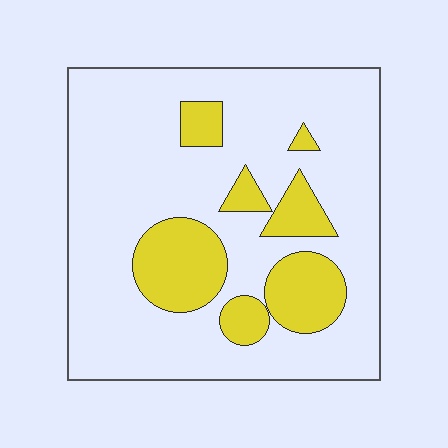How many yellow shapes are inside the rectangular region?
7.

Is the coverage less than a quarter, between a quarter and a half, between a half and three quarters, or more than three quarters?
Less than a quarter.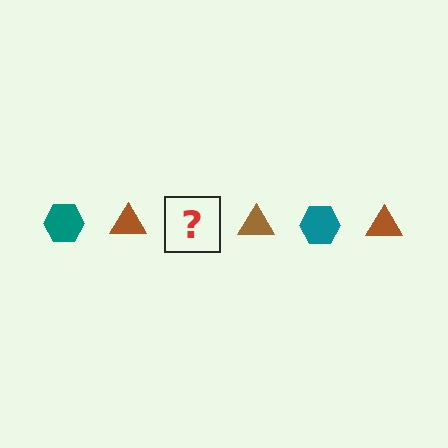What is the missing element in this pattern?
The missing element is a teal hexagon.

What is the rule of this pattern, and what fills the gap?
The rule is that the pattern alternates between teal hexagon and brown triangle. The gap should be filled with a teal hexagon.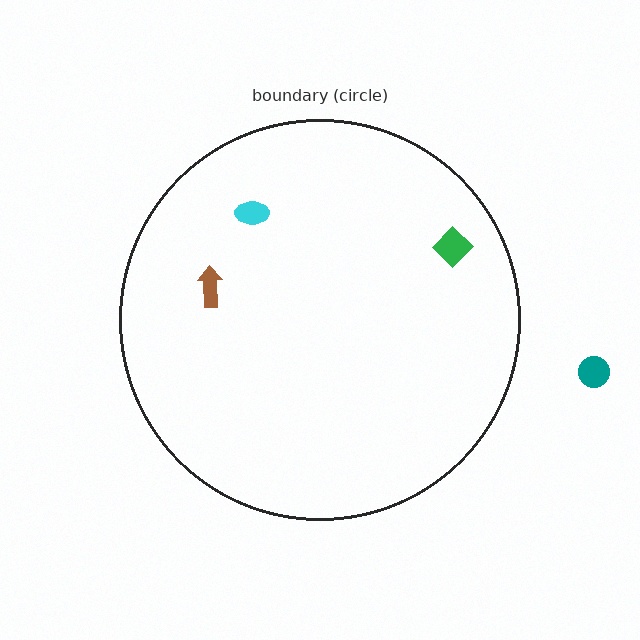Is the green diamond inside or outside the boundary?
Inside.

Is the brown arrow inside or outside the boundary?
Inside.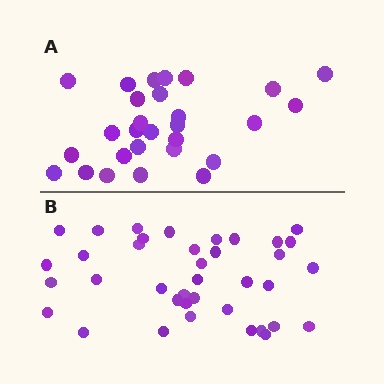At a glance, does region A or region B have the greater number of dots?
Region B (the bottom region) has more dots.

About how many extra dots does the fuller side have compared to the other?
Region B has roughly 10 or so more dots than region A.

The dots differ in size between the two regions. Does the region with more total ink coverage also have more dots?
No. Region A has more total ink coverage because its dots are larger, but region B actually contains more individual dots. Total area can be misleading — the number of items is what matters here.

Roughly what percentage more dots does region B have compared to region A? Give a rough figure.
About 35% more.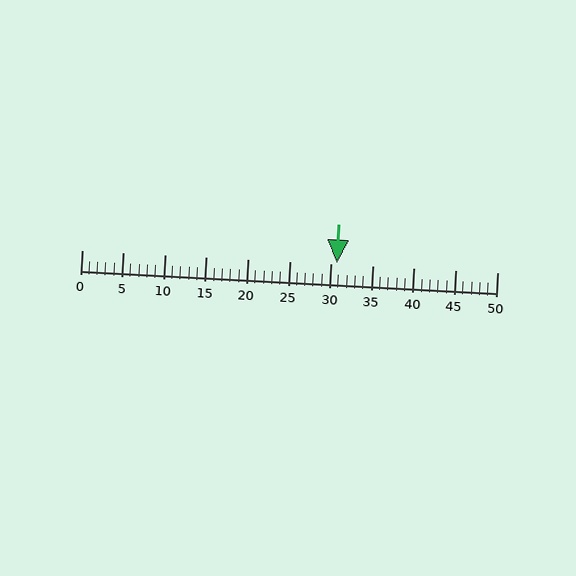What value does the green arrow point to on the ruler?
The green arrow points to approximately 31.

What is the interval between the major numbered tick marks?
The major tick marks are spaced 5 units apart.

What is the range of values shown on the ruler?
The ruler shows values from 0 to 50.